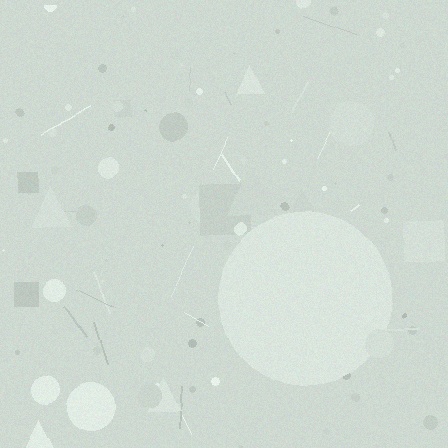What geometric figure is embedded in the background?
A circle is embedded in the background.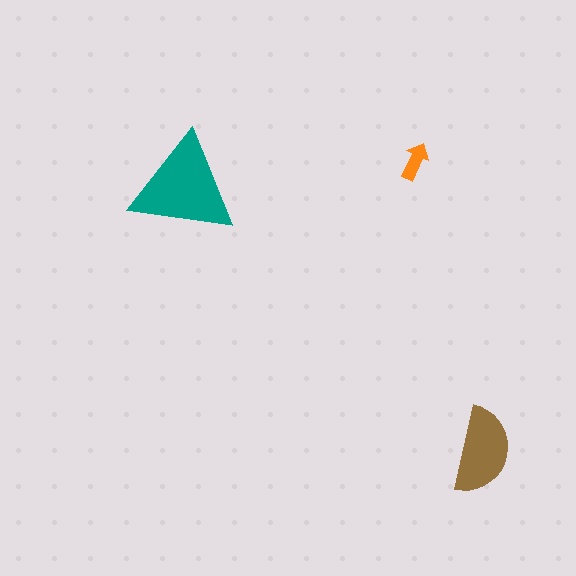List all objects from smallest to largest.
The orange arrow, the brown semicircle, the teal triangle.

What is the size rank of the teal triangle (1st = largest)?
1st.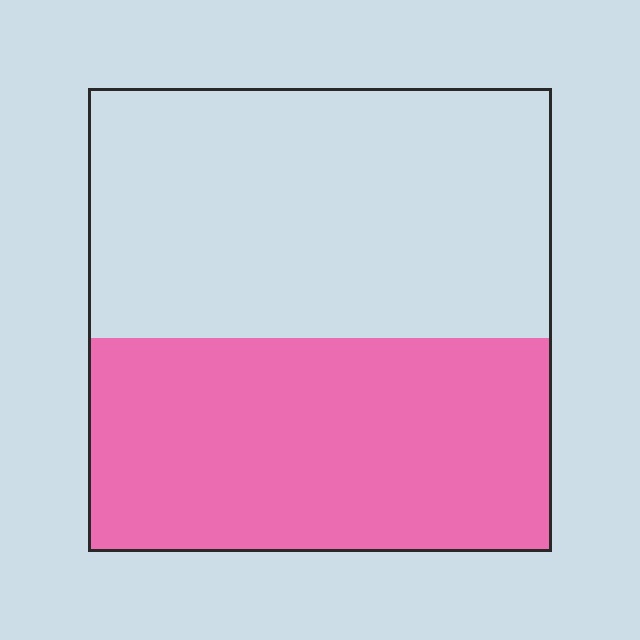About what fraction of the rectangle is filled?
About one half (1/2).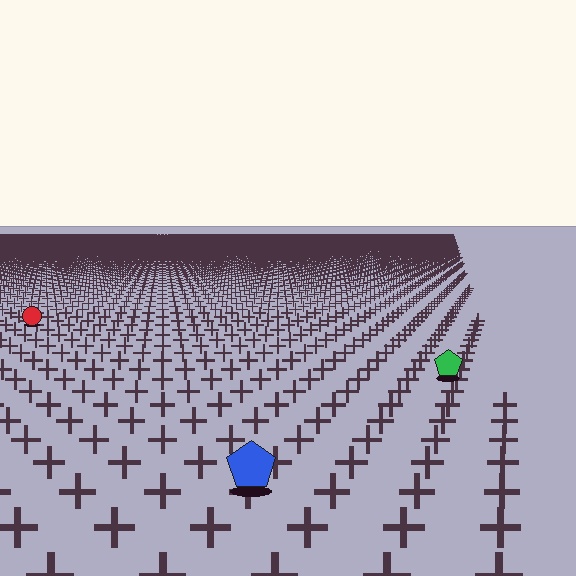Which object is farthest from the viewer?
The red circle is farthest from the viewer. It appears smaller and the ground texture around it is denser.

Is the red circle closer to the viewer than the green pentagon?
No. The green pentagon is closer — you can tell from the texture gradient: the ground texture is coarser near it.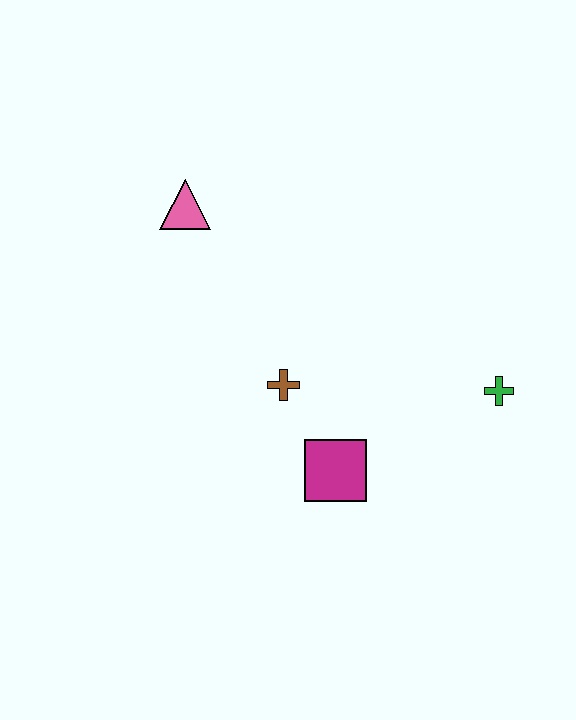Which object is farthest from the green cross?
The pink triangle is farthest from the green cross.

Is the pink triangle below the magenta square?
No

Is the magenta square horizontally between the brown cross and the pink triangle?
No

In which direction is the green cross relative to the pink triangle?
The green cross is to the right of the pink triangle.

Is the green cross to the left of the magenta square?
No